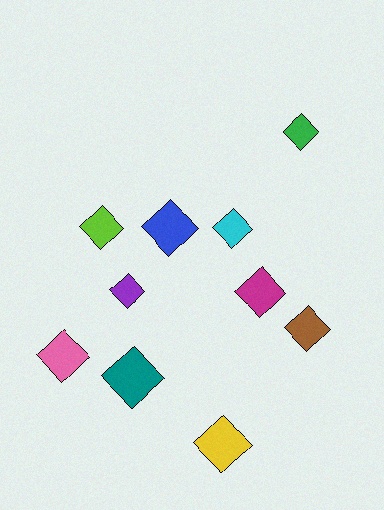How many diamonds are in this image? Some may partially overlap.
There are 10 diamonds.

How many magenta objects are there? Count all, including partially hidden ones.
There is 1 magenta object.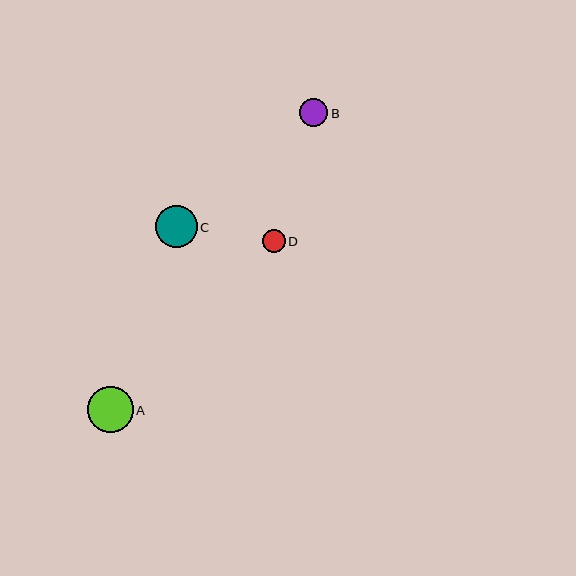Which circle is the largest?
Circle A is the largest with a size of approximately 45 pixels.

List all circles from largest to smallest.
From largest to smallest: A, C, B, D.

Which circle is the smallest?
Circle D is the smallest with a size of approximately 23 pixels.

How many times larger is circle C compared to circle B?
Circle C is approximately 1.5 times the size of circle B.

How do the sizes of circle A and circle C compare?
Circle A and circle C are approximately the same size.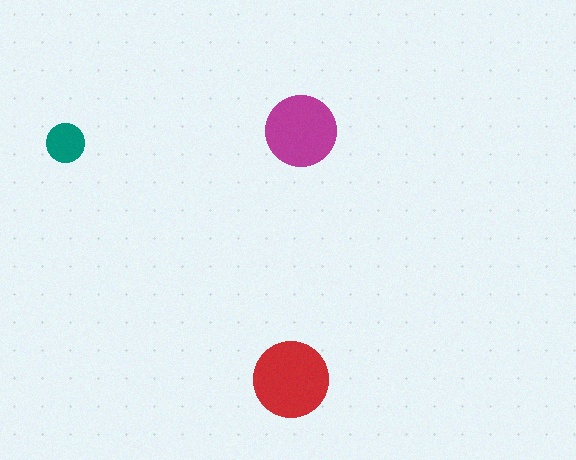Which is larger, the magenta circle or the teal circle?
The magenta one.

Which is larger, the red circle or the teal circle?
The red one.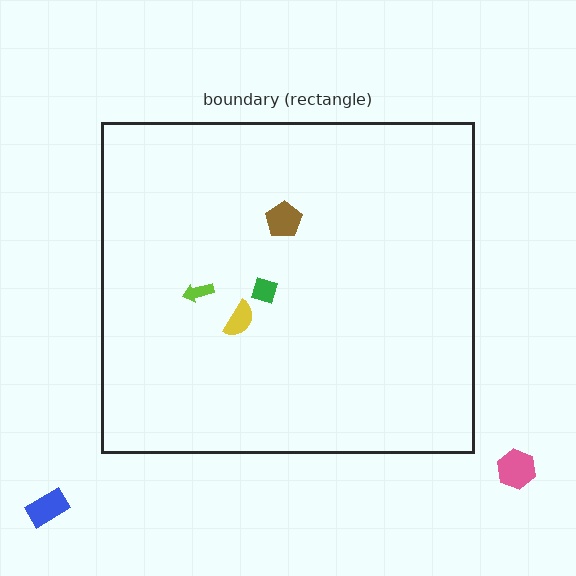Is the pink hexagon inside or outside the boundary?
Outside.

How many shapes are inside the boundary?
4 inside, 2 outside.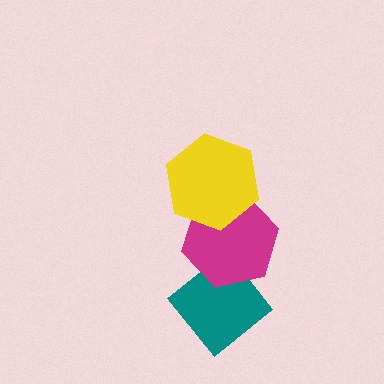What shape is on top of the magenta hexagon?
The yellow hexagon is on top of the magenta hexagon.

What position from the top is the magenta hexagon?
The magenta hexagon is 2nd from the top.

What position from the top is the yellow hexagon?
The yellow hexagon is 1st from the top.